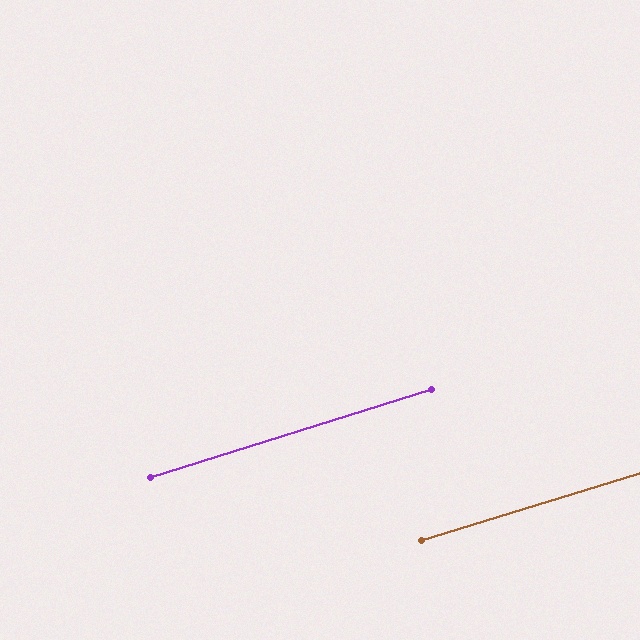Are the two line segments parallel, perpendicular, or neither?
Parallel — their directions differ by only 0.6°.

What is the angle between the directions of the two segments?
Approximately 1 degree.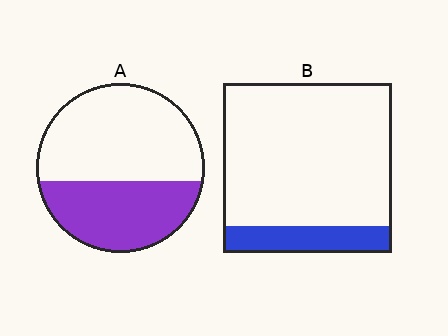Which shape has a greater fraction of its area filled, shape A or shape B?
Shape A.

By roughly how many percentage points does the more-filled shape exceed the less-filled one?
By roughly 25 percentage points (A over B).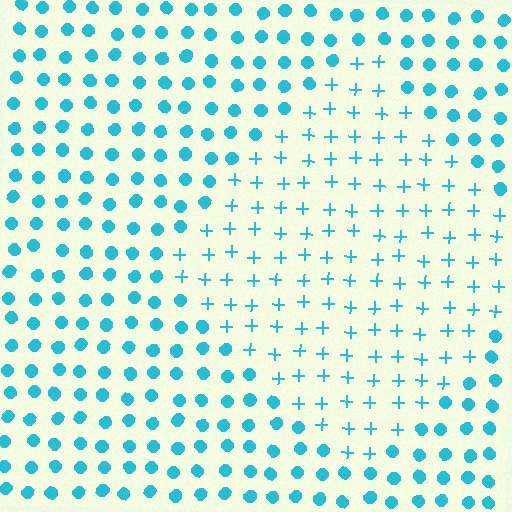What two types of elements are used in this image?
The image uses plus signs inside the diamond region and circles outside it.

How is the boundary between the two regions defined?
The boundary is defined by a change in element shape: plus signs inside vs. circles outside. All elements share the same color and spacing.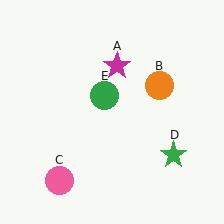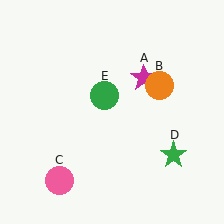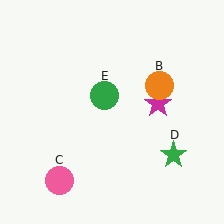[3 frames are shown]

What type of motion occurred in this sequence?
The magenta star (object A) rotated clockwise around the center of the scene.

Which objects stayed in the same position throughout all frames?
Orange circle (object B) and pink circle (object C) and green star (object D) and green circle (object E) remained stationary.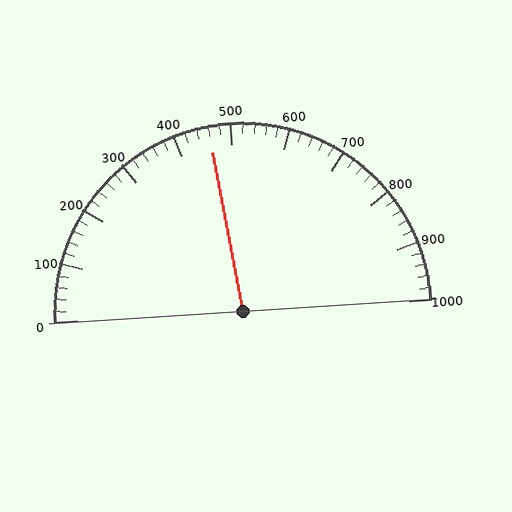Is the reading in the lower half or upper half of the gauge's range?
The reading is in the lower half of the range (0 to 1000).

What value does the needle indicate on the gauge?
The needle indicates approximately 460.